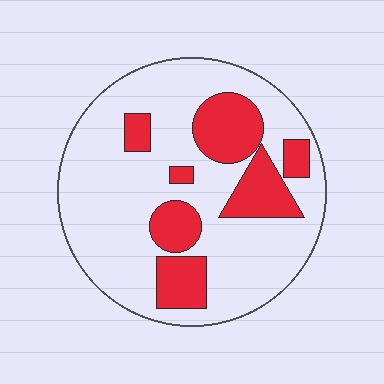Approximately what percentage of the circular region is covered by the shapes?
Approximately 25%.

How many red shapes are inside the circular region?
7.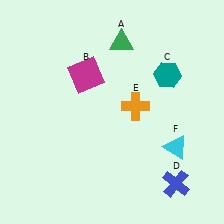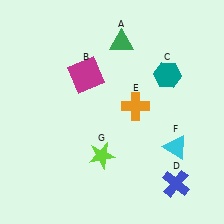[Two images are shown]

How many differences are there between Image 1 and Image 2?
There is 1 difference between the two images.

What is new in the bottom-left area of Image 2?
A lime star (G) was added in the bottom-left area of Image 2.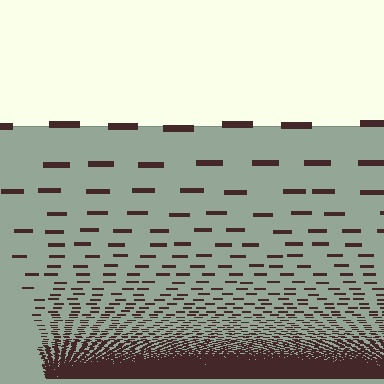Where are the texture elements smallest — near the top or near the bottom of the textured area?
Near the bottom.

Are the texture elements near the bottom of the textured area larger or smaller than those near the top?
Smaller. The gradient is inverted — elements near the bottom are smaller and denser.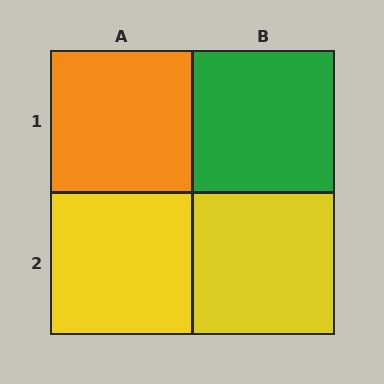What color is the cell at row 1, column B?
Green.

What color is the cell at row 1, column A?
Orange.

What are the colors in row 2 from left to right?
Yellow, yellow.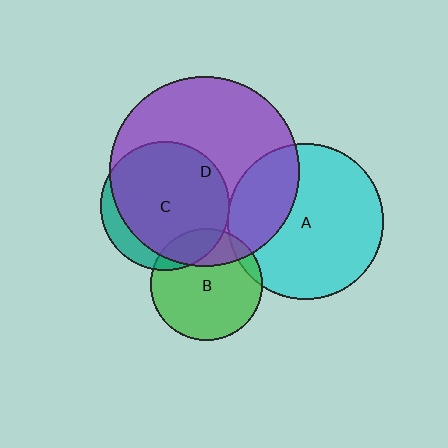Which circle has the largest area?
Circle D (purple).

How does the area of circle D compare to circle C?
Approximately 2.2 times.